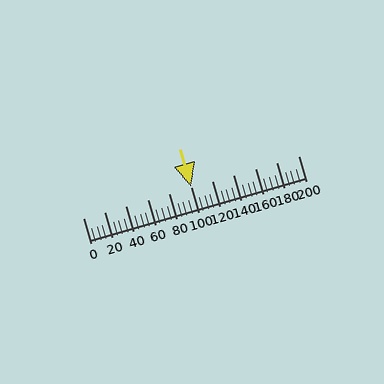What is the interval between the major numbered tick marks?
The major tick marks are spaced 20 units apart.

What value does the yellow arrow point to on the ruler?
The yellow arrow points to approximately 100.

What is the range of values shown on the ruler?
The ruler shows values from 0 to 200.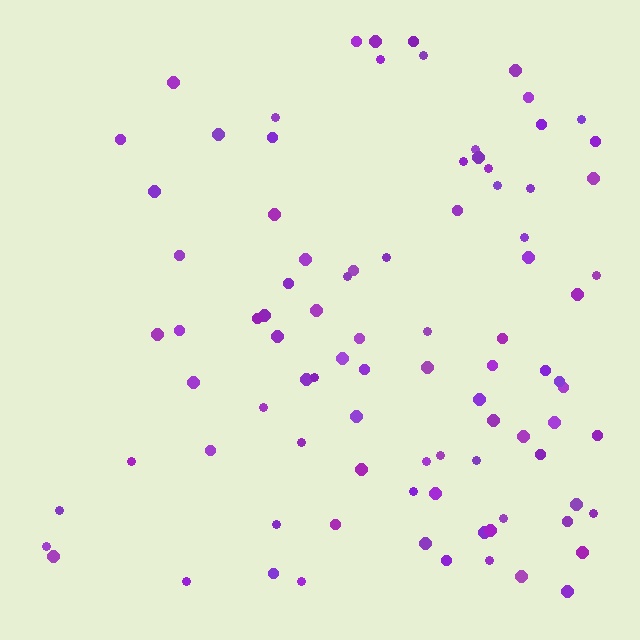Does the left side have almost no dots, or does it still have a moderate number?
Still a moderate number, just noticeably fewer than the right.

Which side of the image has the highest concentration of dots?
The right.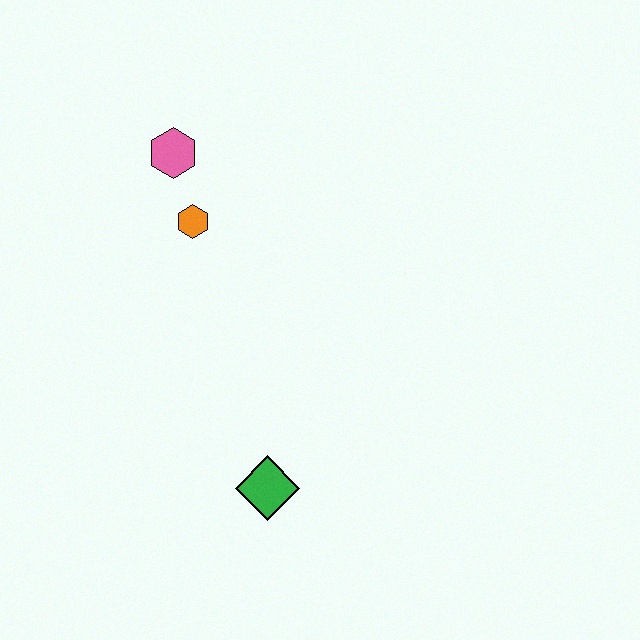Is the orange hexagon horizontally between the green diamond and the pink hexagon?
Yes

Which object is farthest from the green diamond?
The pink hexagon is farthest from the green diamond.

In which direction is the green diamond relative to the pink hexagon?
The green diamond is below the pink hexagon.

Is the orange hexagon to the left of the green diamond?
Yes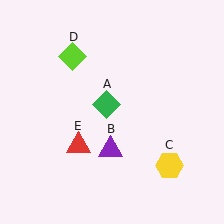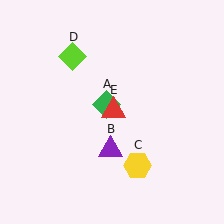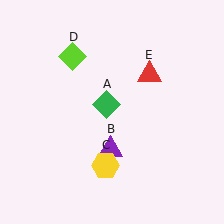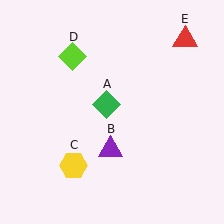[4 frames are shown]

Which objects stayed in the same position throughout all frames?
Green diamond (object A) and purple triangle (object B) and lime diamond (object D) remained stationary.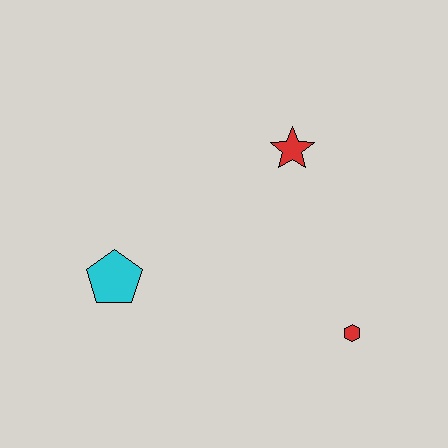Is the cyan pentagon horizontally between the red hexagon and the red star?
No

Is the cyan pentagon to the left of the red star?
Yes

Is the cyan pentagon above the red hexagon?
Yes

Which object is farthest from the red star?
The cyan pentagon is farthest from the red star.